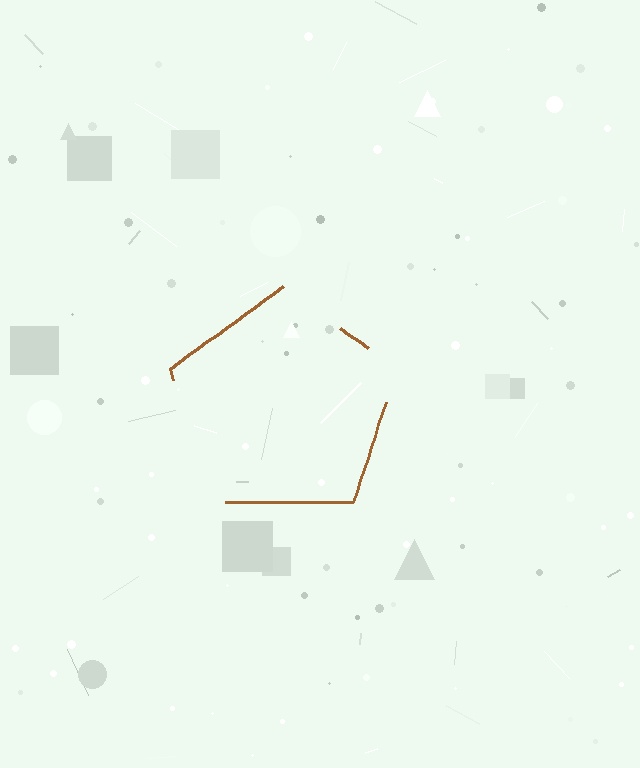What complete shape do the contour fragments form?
The contour fragments form a pentagon.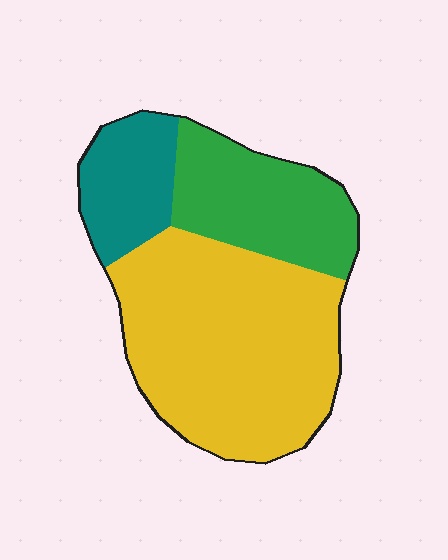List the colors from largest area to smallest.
From largest to smallest: yellow, green, teal.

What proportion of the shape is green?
Green takes up between a sixth and a third of the shape.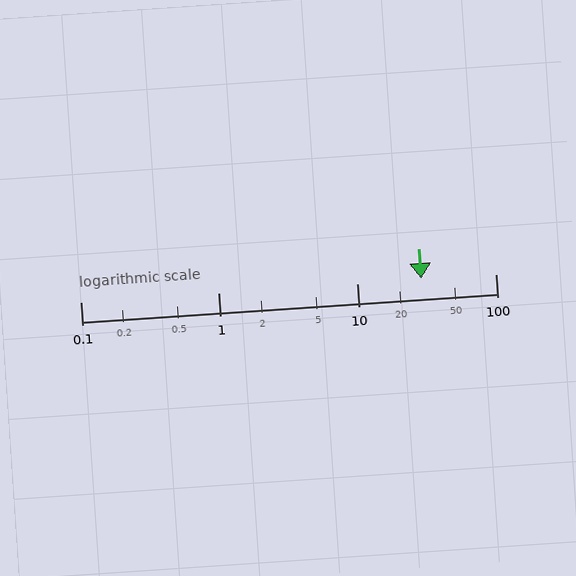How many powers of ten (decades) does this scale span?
The scale spans 3 decades, from 0.1 to 100.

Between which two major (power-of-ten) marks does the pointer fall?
The pointer is between 10 and 100.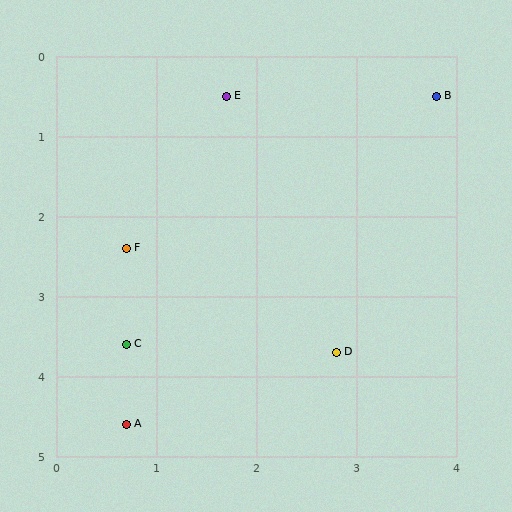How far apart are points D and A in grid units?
Points D and A are about 2.3 grid units apart.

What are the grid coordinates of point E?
Point E is at approximately (1.7, 0.5).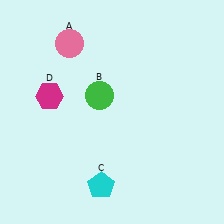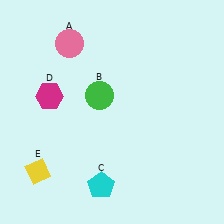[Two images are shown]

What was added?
A yellow diamond (E) was added in Image 2.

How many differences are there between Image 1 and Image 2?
There is 1 difference between the two images.